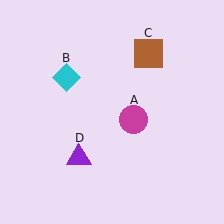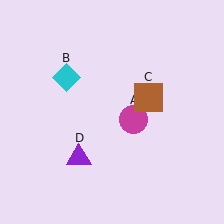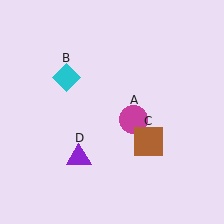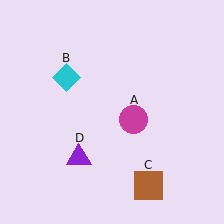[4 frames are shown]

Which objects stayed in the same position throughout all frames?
Magenta circle (object A) and cyan diamond (object B) and purple triangle (object D) remained stationary.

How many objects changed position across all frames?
1 object changed position: brown square (object C).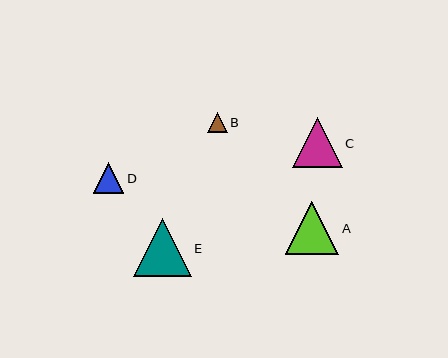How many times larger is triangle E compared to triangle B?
Triangle E is approximately 2.9 times the size of triangle B.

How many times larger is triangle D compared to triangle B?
Triangle D is approximately 1.5 times the size of triangle B.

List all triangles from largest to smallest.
From largest to smallest: E, A, C, D, B.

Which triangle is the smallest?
Triangle B is the smallest with a size of approximately 20 pixels.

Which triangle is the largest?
Triangle E is the largest with a size of approximately 58 pixels.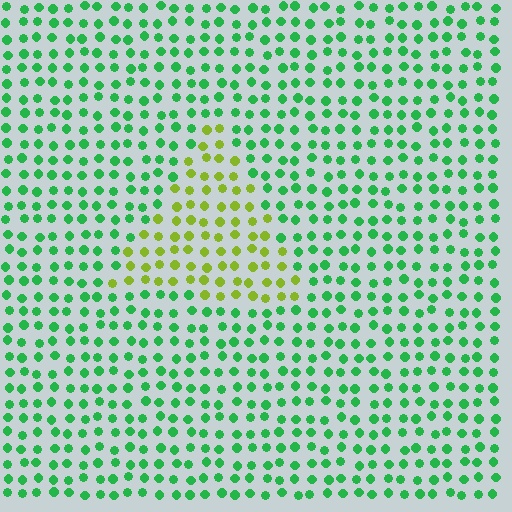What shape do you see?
I see a triangle.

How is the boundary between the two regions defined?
The boundary is defined purely by a slight shift in hue (about 55 degrees). Spacing, size, and orientation are identical on both sides.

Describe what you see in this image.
The image is filled with small green elements in a uniform arrangement. A triangle-shaped region is visible where the elements are tinted to a slightly different hue, forming a subtle color boundary.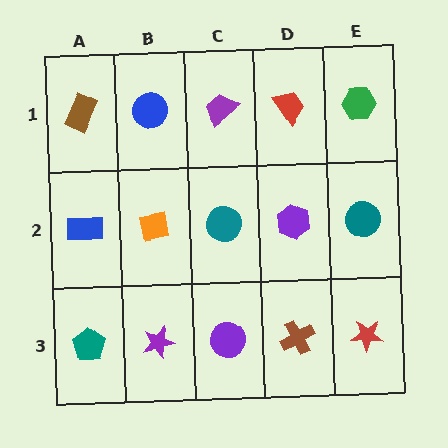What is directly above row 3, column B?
An orange square.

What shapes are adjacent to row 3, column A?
A blue rectangle (row 2, column A), a purple star (row 3, column B).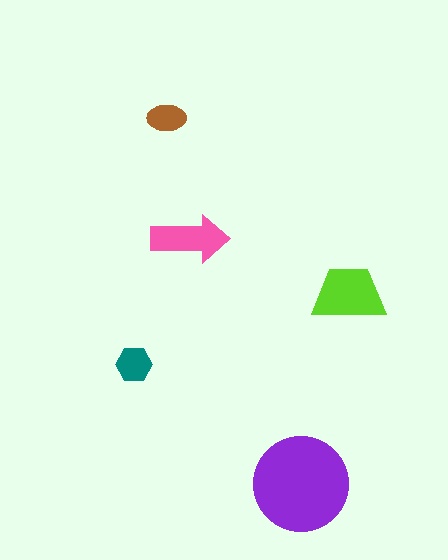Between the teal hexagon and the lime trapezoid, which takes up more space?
The lime trapezoid.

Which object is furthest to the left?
The teal hexagon is leftmost.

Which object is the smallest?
The brown ellipse.